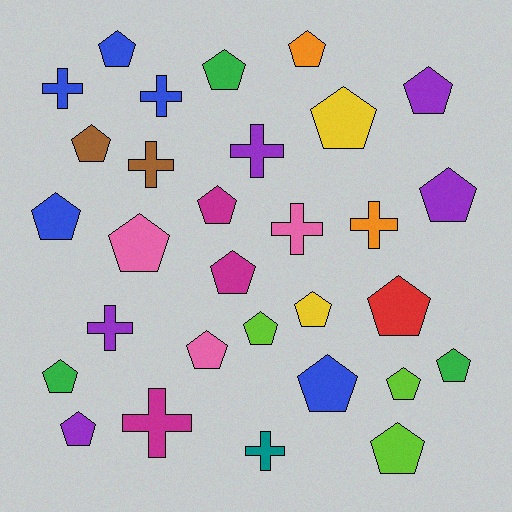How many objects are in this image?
There are 30 objects.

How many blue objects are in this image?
There are 5 blue objects.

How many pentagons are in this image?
There are 21 pentagons.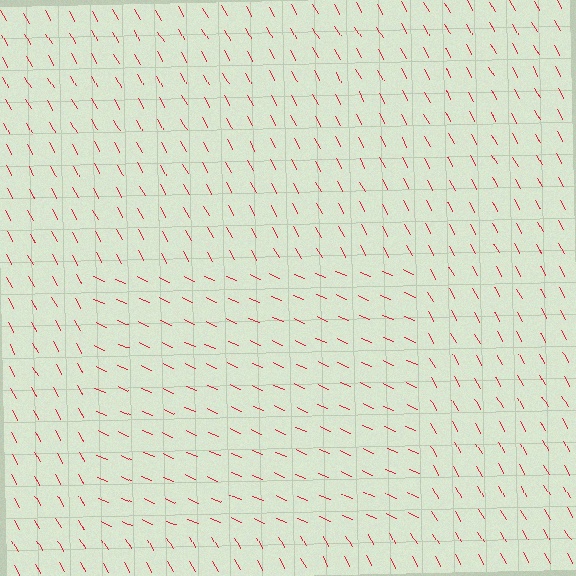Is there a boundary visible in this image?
Yes, there is a texture boundary formed by a change in line orientation.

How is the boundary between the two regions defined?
The boundary is defined purely by a change in line orientation (approximately 38 degrees difference). All lines are the same color and thickness.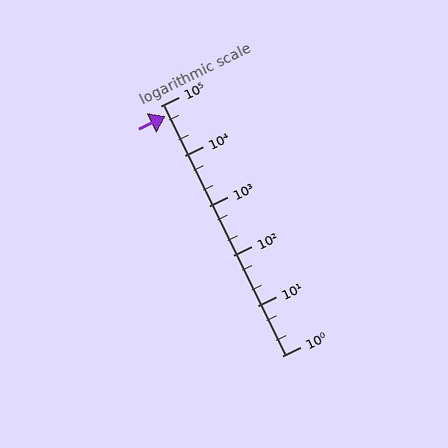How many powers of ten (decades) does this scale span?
The scale spans 5 decades, from 1 to 100000.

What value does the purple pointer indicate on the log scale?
The pointer indicates approximately 63000.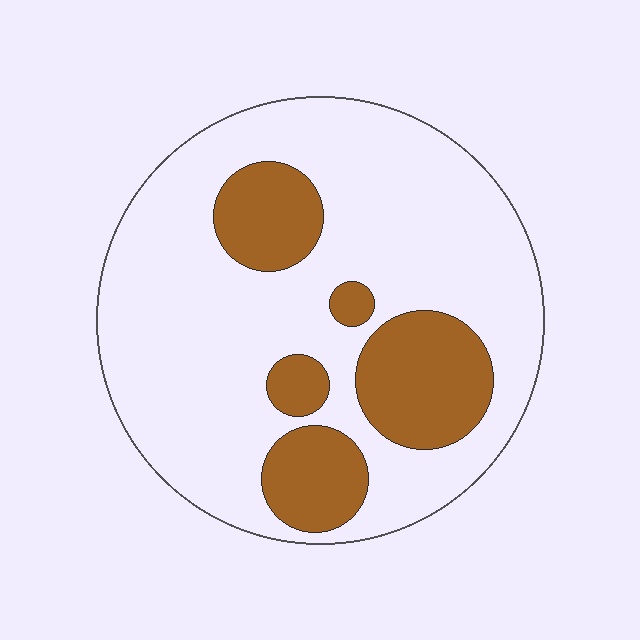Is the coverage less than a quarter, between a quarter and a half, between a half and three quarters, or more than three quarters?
Less than a quarter.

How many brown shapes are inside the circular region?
5.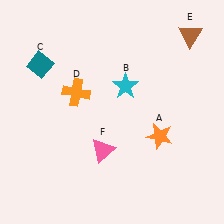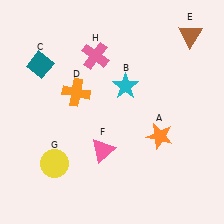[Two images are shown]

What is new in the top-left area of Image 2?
A pink cross (H) was added in the top-left area of Image 2.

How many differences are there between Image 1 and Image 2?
There are 2 differences between the two images.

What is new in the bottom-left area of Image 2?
A yellow circle (G) was added in the bottom-left area of Image 2.